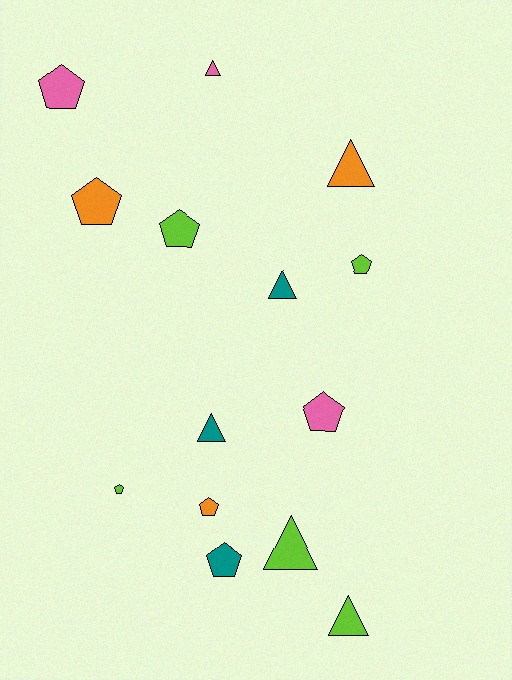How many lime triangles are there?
There are 2 lime triangles.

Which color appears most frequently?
Lime, with 5 objects.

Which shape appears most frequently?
Pentagon, with 8 objects.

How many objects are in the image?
There are 14 objects.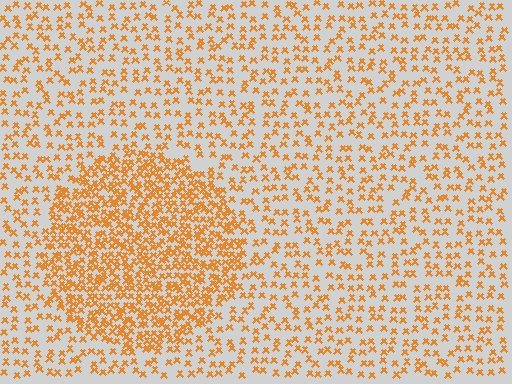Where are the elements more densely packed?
The elements are more densely packed inside the circle boundary.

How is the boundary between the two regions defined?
The boundary is defined by a change in element density (approximately 2.3x ratio). All elements are the same color, size, and shape.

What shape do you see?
I see a circle.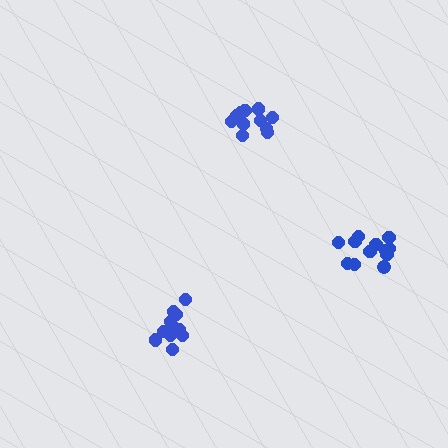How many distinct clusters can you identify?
There are 3 distinct clusters.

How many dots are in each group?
Group 1: 12 dots, Group 2: 11 dots, Group 3: 11 dots (34 total).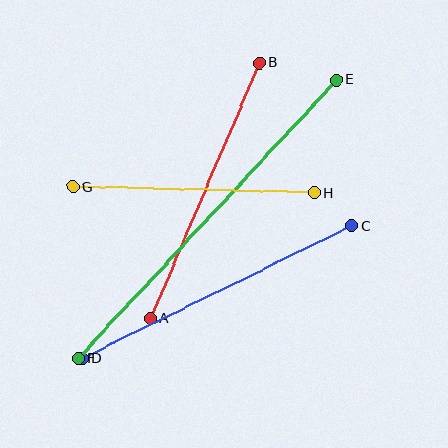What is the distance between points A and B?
The distance is approximately 278 pixels.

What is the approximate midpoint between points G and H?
The midpoint is at approximately (193, 189) pixels.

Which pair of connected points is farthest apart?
Points E and F are farthest apart.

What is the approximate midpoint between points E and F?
The midpoint is at approximately (207, 219) pixels.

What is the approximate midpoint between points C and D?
The midpoint is at approximately (217, 292) pixels.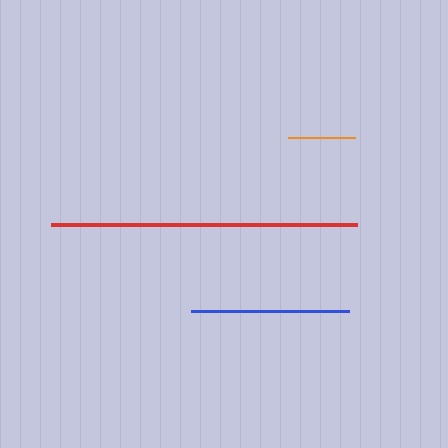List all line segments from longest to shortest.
From longest to shortest: red, blue, orange.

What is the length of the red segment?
The red segment is approximately 306 pixels long.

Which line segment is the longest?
The red line is the longest at approximately 306 pixels.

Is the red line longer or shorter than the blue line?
The red line is longer than the blue line.